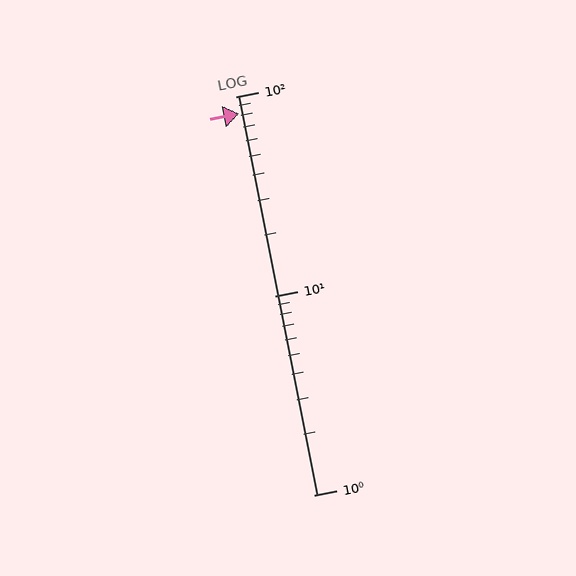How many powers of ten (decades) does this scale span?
The scale spans 2 decades, from 1 to 100.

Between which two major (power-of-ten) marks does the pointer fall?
The pointer is between 10 and 100.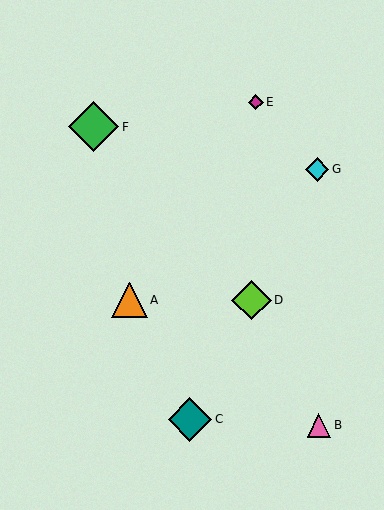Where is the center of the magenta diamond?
The center of the magenta diamond is at (256, 102).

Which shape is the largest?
The green diamond (labeled F) is the largest.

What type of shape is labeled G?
Shape G is a cyan diamond.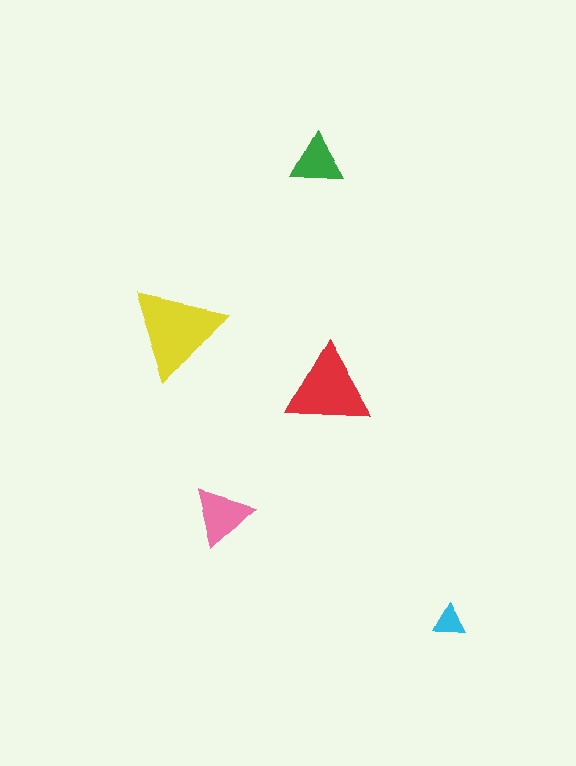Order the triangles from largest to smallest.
the yellow one, the red one, the pink one, the green one, the cyan one.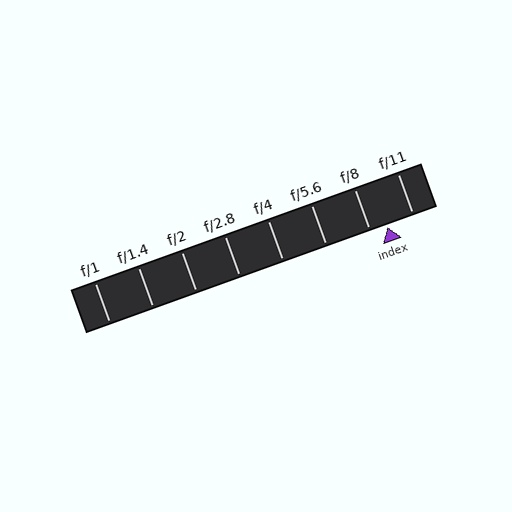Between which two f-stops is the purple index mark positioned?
The index mark is between f/8 and f/11.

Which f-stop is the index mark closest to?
The index mark is closest to f/8.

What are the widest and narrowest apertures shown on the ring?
The widest aperture shown is f/1 and the narrowest is f/11.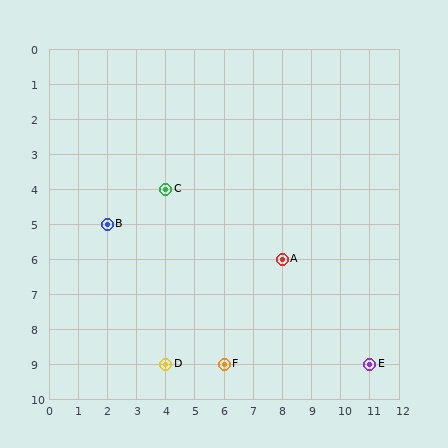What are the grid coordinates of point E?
Point E is at grid coordinates (11, 9).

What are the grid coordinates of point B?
Point B is at grid coordinates (2, 5).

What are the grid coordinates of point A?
Point A is at grid coordinates (8, 6).